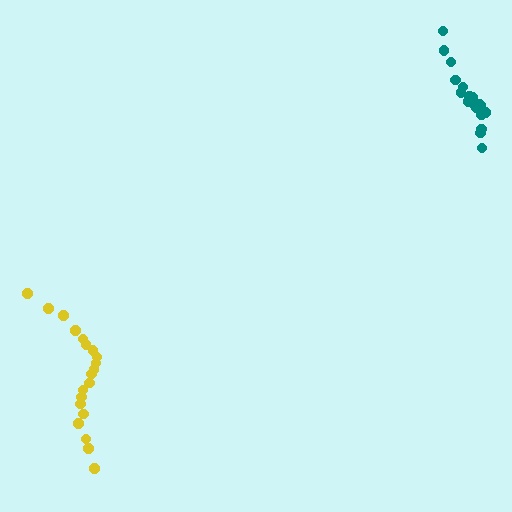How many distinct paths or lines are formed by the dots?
There are 2 distinct paths.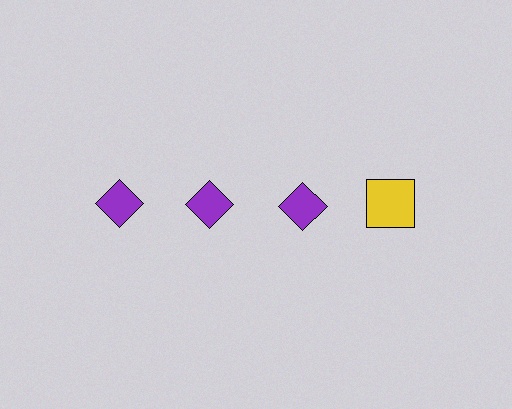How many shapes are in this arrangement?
There are 4 shapes arranged in a grid pattern.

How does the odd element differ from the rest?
It differs in both color (yellow instead of purple) and shape (square instead of diamond).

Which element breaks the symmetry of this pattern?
The yellow square in the top row, second from right column breaks the symmetry. All other shapes are purple diamonds.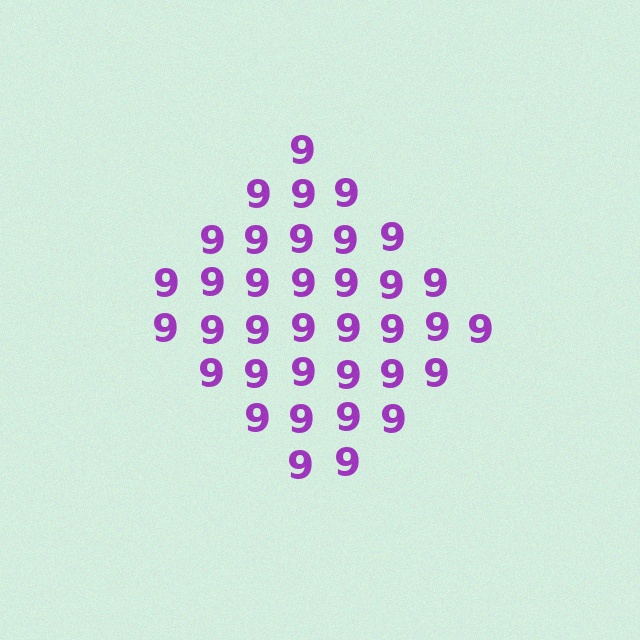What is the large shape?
The large shape is a diamond.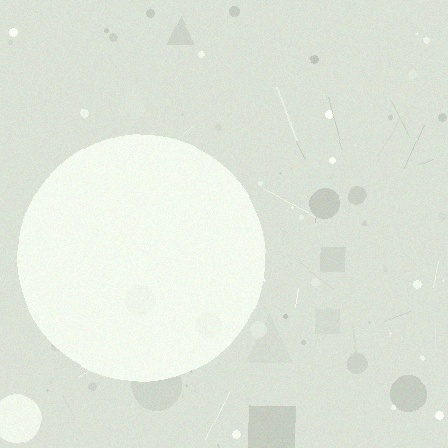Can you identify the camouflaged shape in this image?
The camouflaged shape is a circle.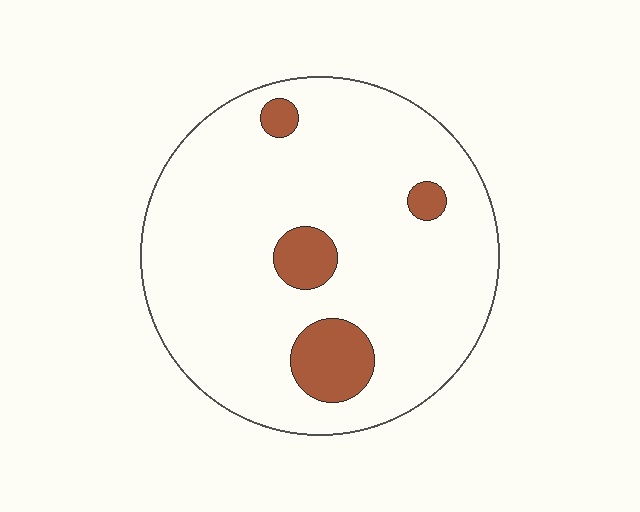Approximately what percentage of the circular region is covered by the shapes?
Approximately 10%.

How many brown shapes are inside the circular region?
4.